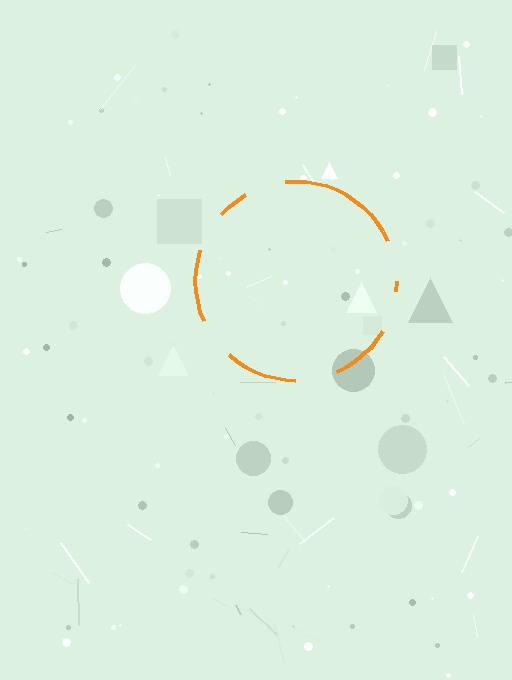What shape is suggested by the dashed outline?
The dashed outline suggests a circle.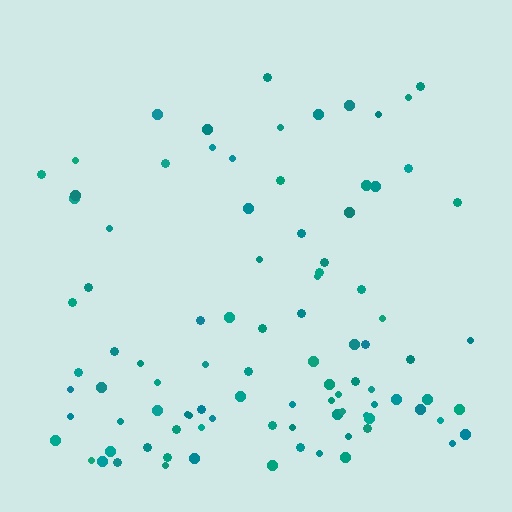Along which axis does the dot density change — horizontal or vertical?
Vertical.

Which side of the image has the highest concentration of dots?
The bottom.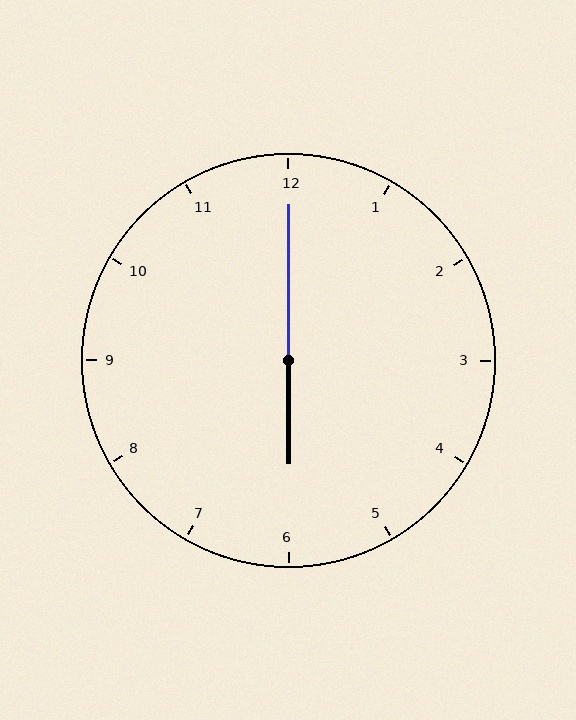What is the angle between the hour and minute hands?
Approximately 180 degrees.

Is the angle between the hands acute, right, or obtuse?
It is obtuse.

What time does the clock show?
6:00.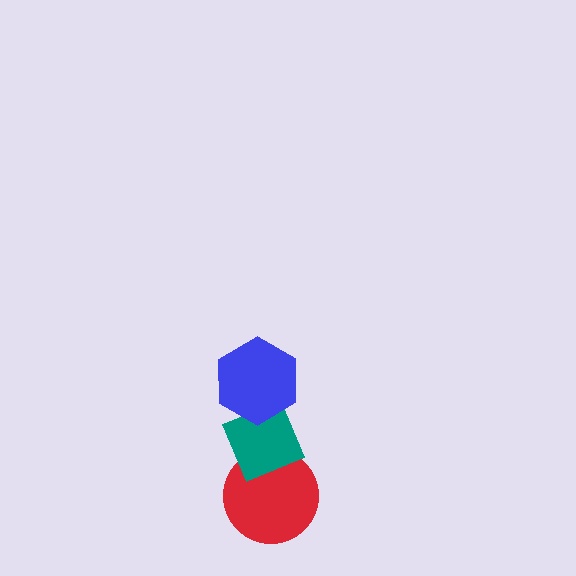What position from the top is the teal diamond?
The teal diamond is 2nd from the top.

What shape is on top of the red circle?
The teal diamond is on top of the red circle.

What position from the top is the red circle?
The red circle is 3rd from the top.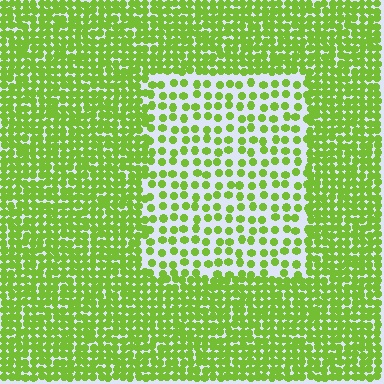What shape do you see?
I see a rectangle.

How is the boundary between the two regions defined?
The boundary is defined by a change in element density (approximately 2.2x ratio). All elements are the same color, size, and shape.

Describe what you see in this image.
The image contains small lime elements arranged at two different densities. A rectangle-shaped region is visible where the elements are less densely packed than the surrounding area.